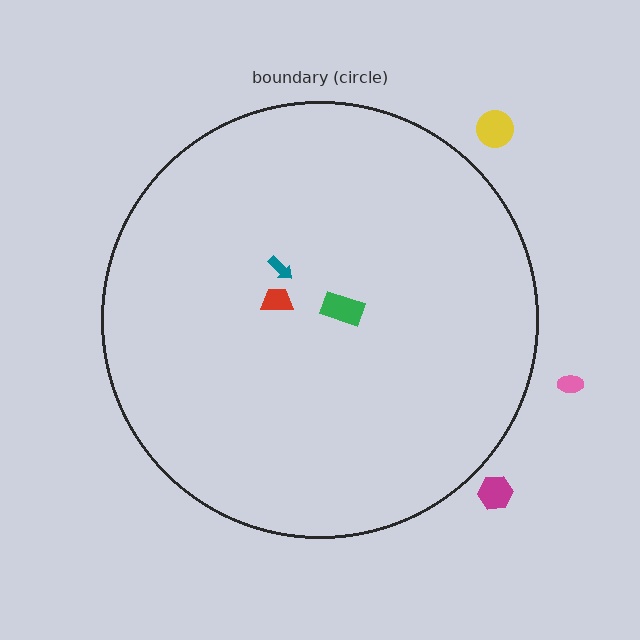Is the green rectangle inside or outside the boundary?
Inside.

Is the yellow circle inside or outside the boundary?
Outside.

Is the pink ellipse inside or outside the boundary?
Outside.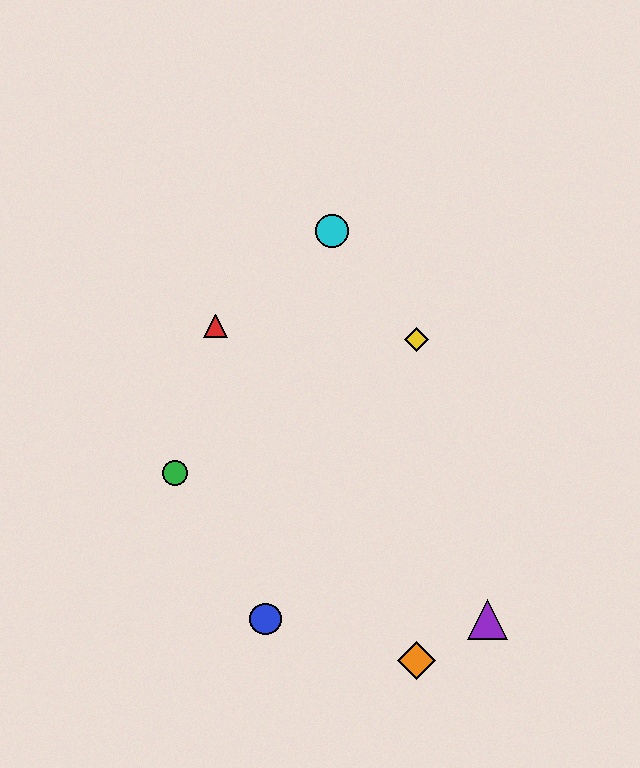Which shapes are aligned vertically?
The yellow diamond, the orange diamond are aligned vertically.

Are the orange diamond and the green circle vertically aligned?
No, the orange diamond is at x≈417 and the green circle is at x≈175.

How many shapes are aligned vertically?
2 shapes (the yellow diamond, the orange diamond) are aligned vertically.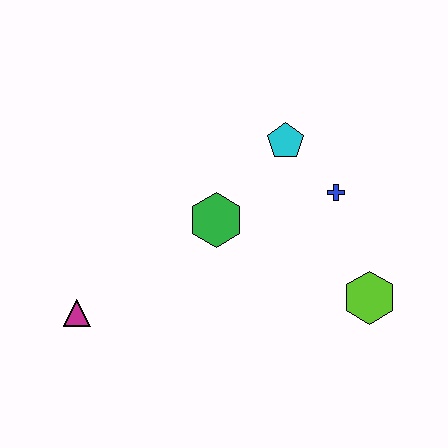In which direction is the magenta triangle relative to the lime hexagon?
The magenta triangle is to the left of the lime hexagon.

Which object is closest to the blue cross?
The cyan pentagon is closest to the blue cross.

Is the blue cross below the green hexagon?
No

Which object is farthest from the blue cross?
The magenta triangle is farthest from the blue cross.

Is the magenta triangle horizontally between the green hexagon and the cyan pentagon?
No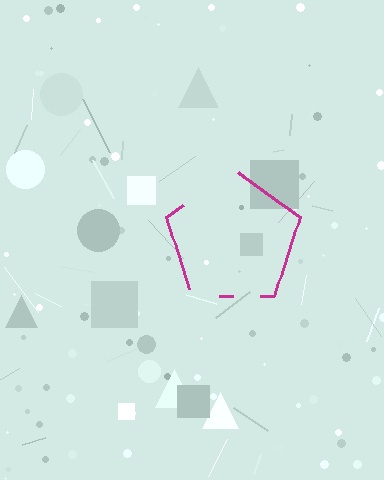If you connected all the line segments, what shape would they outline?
They would outline a pentagon.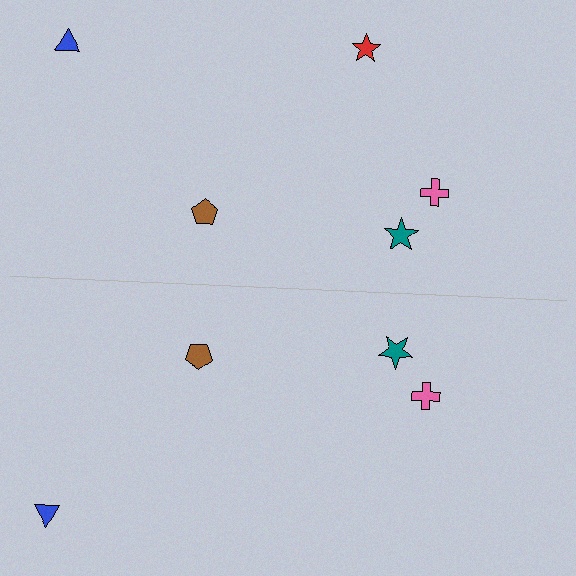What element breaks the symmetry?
A red star is missing from the bottom side.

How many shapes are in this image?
There are 9 shapes in this image.